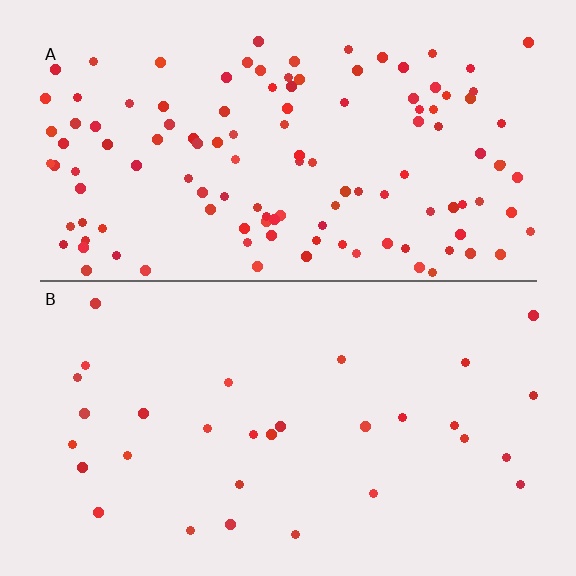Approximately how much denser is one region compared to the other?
Approximately 3.9× — region A over region B.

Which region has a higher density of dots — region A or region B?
A (the top).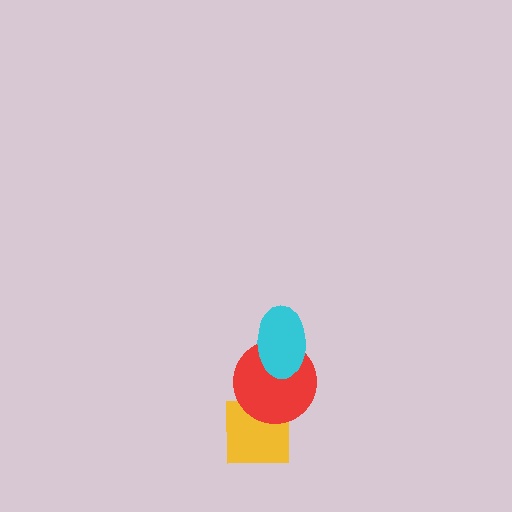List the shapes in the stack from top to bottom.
From top to bottom: the cyan ellipse, the red circle, the yellow square.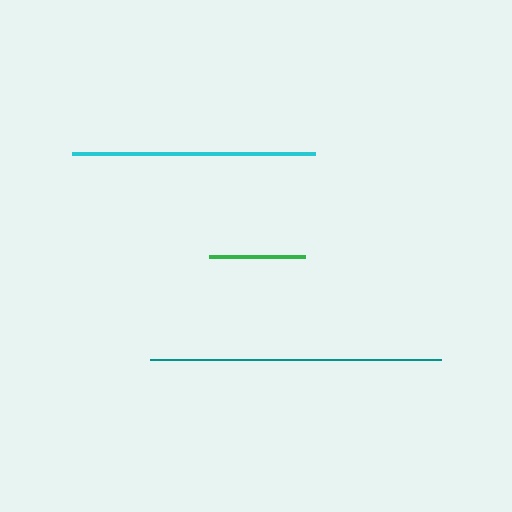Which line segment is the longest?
The teal line is the longest at approximately 291 pixels.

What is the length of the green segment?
The green segment is approximately 97 pixels long.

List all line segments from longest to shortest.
From longest to shortest: teal, cyan, green.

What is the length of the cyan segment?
The cyan segment is approximately 243 pixels long.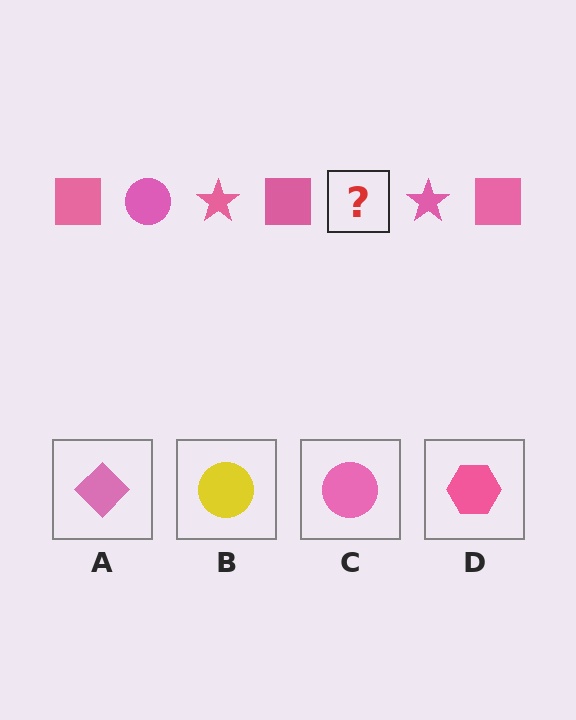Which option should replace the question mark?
Option C.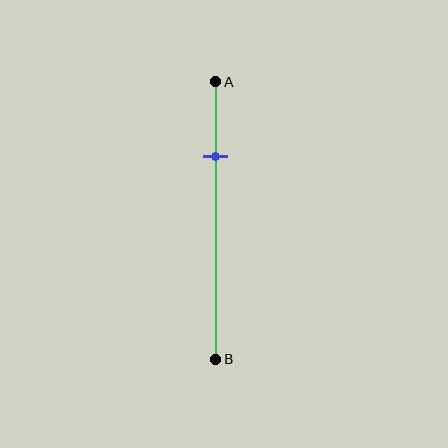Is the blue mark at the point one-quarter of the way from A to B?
Yes, the mark is approximately at the one-quarter point.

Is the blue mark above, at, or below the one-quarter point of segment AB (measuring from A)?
The blue mark is approximately at the one-quarter point of segment AB.